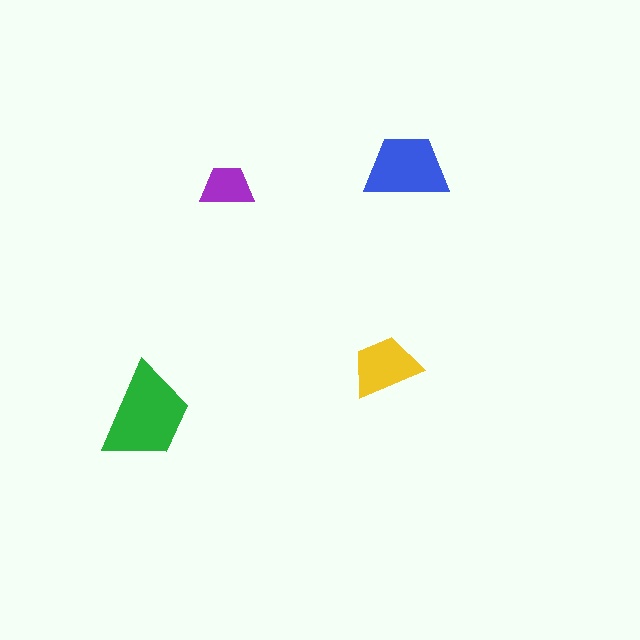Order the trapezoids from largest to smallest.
the green one, the blue one, the yellow one, the purple one.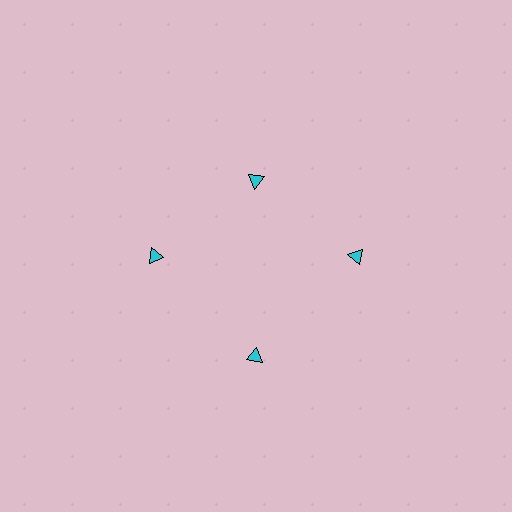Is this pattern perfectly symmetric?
No. The 4 cyan triangles are arranged in a ring, but one element near the 12 o'clock position is pulled inward toward the center, breaking the 4-fold rotational symmetry.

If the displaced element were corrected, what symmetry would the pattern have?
It would have 4-fold rotational symmetry — the pattern would map onto itself every 90 degrees.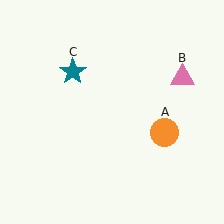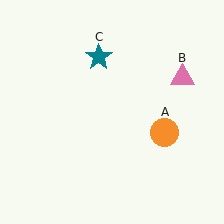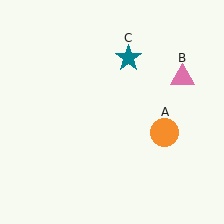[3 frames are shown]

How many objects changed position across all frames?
1 object changed position: teal star (object C).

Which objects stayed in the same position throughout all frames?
Orange circle (object A) and pink triangle (object B) remained stationary.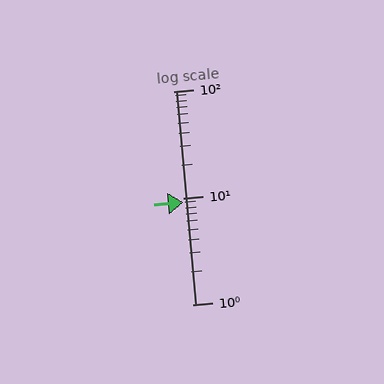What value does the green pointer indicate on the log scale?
The pointer indicates approximately 9.1.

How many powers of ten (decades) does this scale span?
The scale spans 2 decades, from 1 to 100.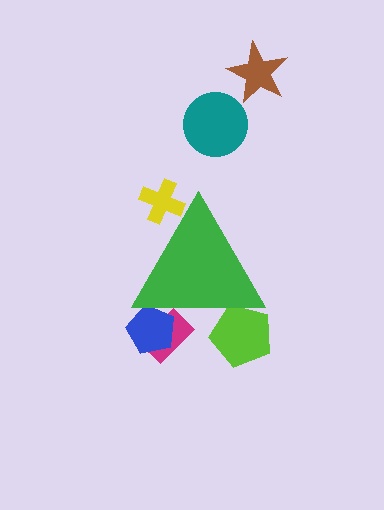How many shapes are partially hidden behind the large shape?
4 shapes are partially hidden.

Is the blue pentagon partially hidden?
Yes, the blue pentagon is partially hidden behind the green triangle.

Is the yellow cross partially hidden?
Yes, the yellow cross is partially hidden behind the green triangle.